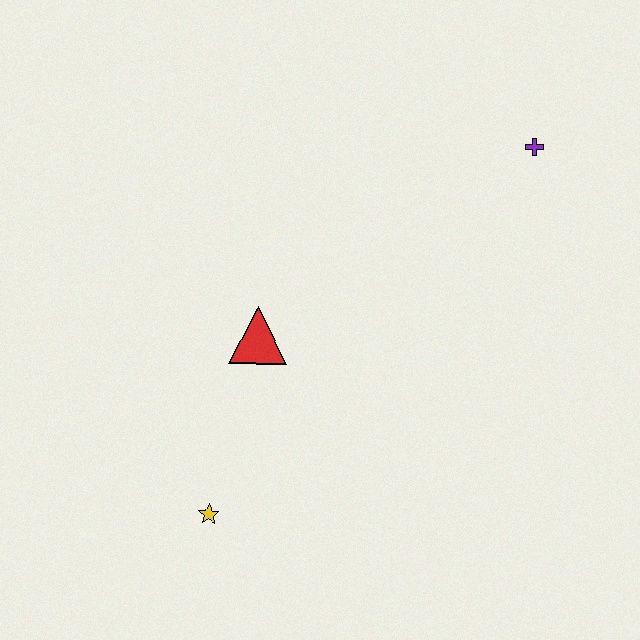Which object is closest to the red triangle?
The yellow star is closest to the red triangle.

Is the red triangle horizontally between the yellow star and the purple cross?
Yes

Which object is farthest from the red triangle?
The purple cross is farthest from the red triangle.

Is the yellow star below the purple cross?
Yes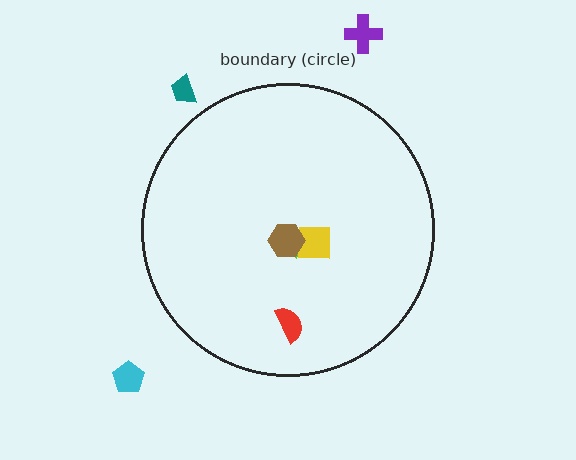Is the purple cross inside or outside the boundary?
Outside.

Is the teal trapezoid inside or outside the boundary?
Outside.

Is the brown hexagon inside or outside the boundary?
Inside.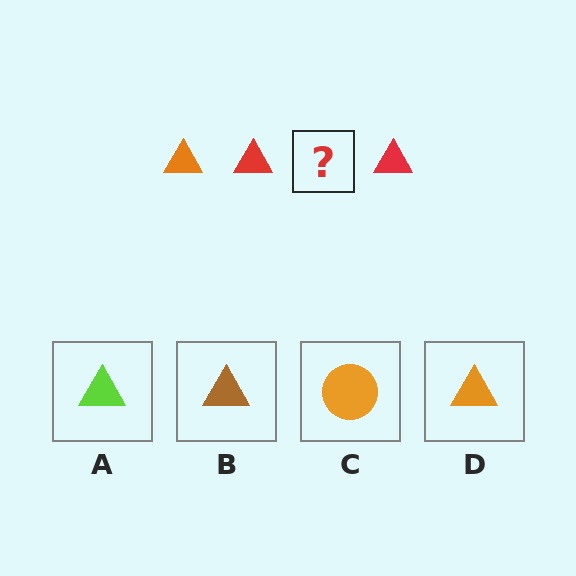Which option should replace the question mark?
Option D.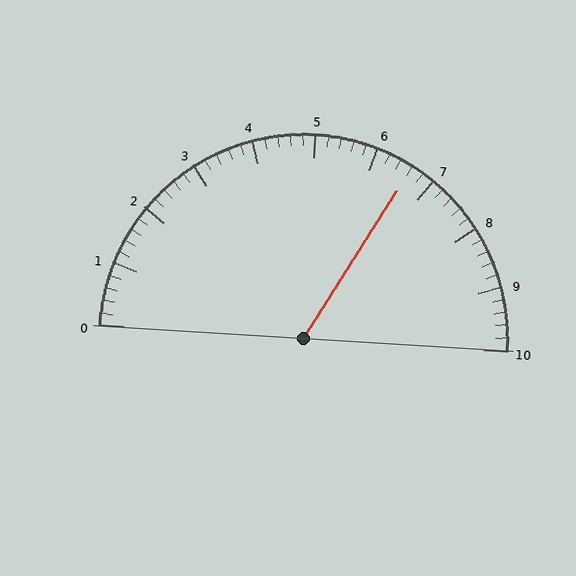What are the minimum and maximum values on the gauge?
The gauge ranges from 0 to 10.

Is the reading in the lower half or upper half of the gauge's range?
The reading is in the upper half of the range (0 to 10).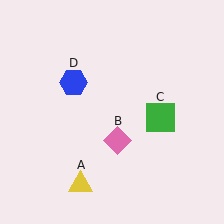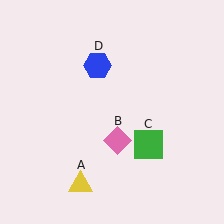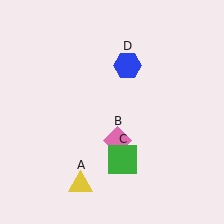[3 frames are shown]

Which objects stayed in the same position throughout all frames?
Yellow triangle (object A) and pink diamond (object B) remained stationary.